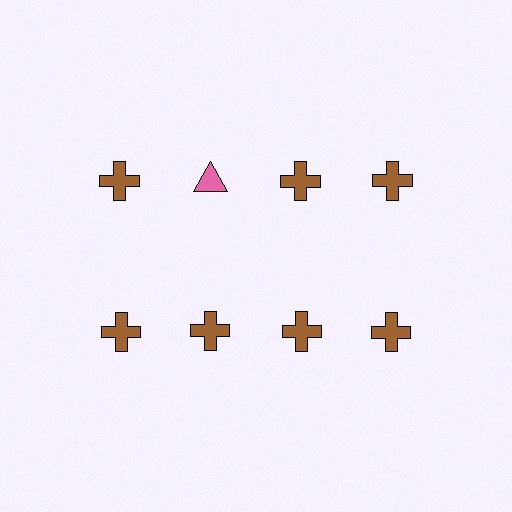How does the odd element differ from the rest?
It differs in both color (pink instead of brown) and shape (triangle instead of cross).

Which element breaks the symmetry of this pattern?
The pink triangle in the top row, second from left column breaks the symmetry. All other shapes are brown crosses.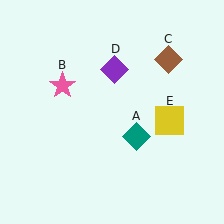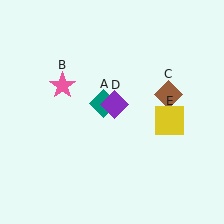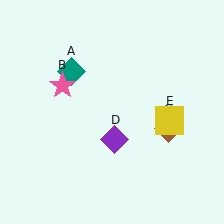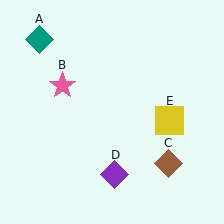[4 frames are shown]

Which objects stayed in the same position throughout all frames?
Pink star (object B) and yellow square (object E) remained stationary.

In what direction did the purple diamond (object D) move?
The purple diamond (object D) moved down.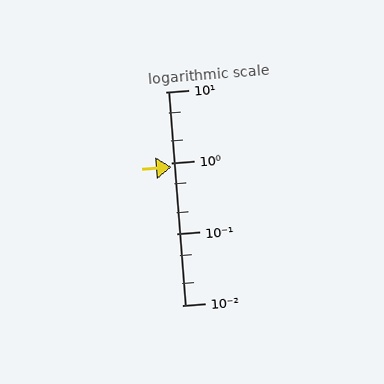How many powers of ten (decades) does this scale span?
The scale spans 3 decades, from 0.01 to 10.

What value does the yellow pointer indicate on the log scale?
The pointer indicates approximately 0.87.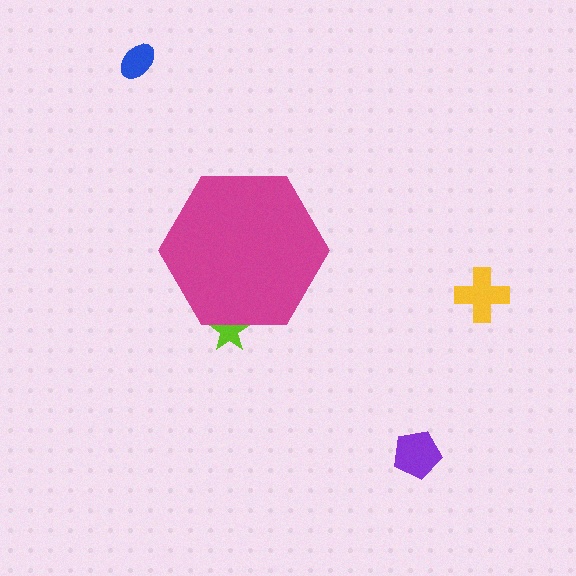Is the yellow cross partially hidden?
No, the yellow cross is fully visible.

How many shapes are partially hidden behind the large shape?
1 shape is partially hidden.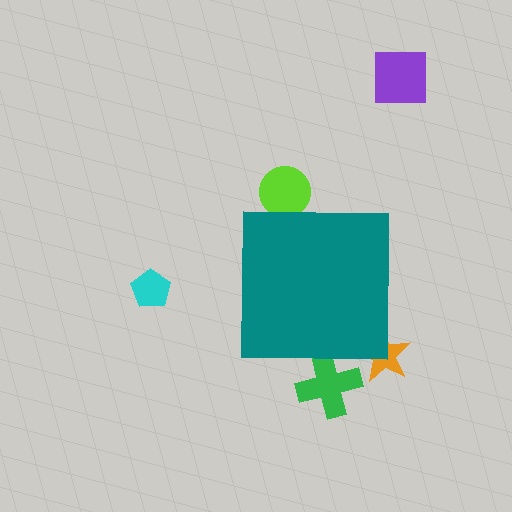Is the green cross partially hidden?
Yes, the green cross is partially hidden behind the teal square.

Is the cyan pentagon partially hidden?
No, the cyan pentagon is fully visible.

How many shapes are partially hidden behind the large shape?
3 shapes are partially hidden.